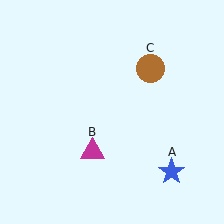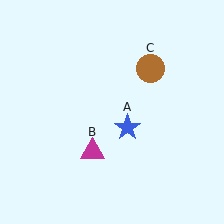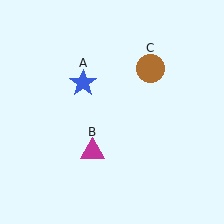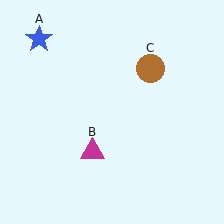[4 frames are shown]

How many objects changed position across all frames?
1 object changed position: blue star (object A).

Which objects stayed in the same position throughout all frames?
Magenta triangle (object B) and brown circle (object C) remained stationary.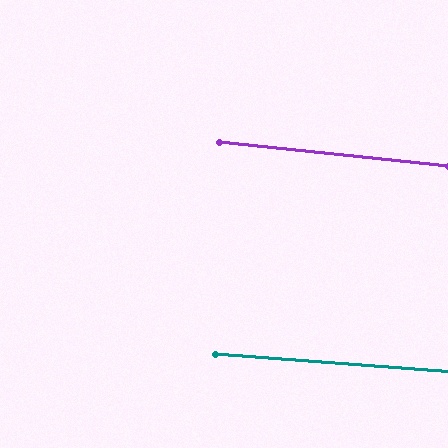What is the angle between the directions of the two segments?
Approximately 2 degrees.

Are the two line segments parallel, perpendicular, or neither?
Parallel — their directions differ by only 1.8°.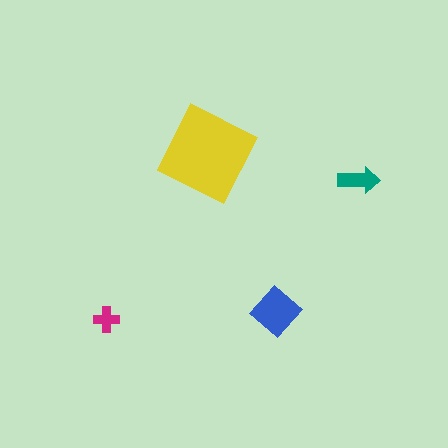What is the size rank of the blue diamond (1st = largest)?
2nd.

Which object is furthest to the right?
The teal arrow is rightmost.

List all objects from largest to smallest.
The yellow square, the blue diamond, the teal arrow, the magenta cross.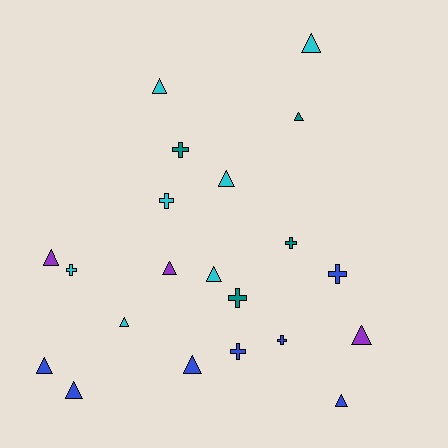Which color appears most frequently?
Cyan, with 7 objects.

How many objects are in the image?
There are 21 objects.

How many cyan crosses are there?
There are 2 cyan crosses.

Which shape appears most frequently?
Triangle, with 13 objects.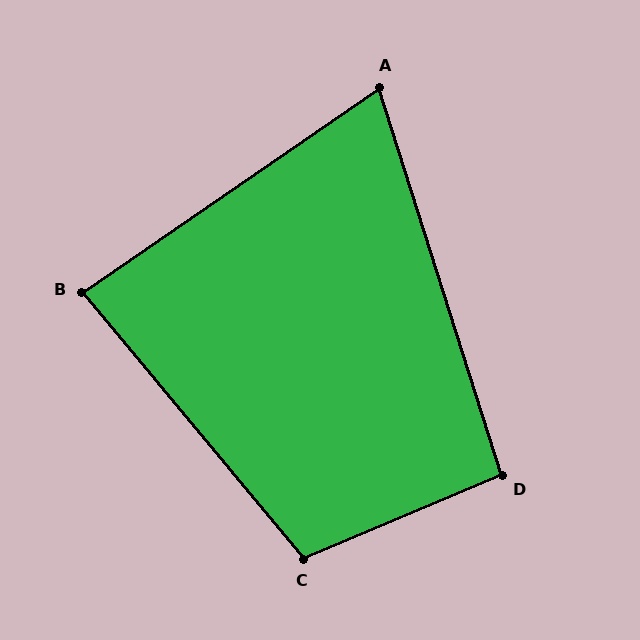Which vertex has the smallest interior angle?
A, at approximately 73 degrees.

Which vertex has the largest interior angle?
C, at approximately 107 degrees.